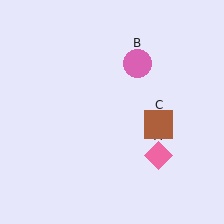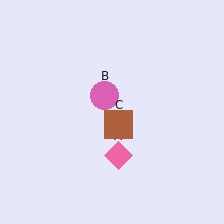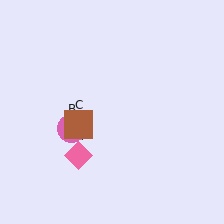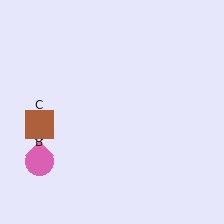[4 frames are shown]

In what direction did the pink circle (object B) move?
The pink circle (object B) moved down and to the left.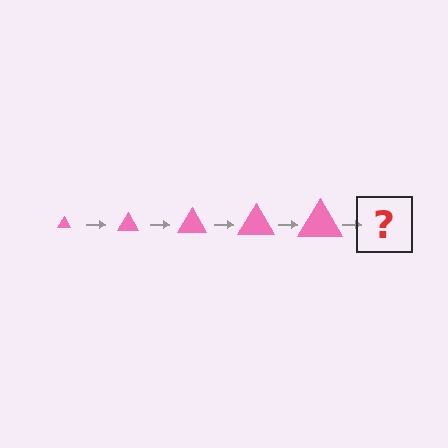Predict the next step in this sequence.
The next step is a pink triangle, larger than the previous one.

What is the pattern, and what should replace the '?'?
The pattern is that the triangle gets progressively larger each step. The '?' should be a pink triangle, larger than the previous one.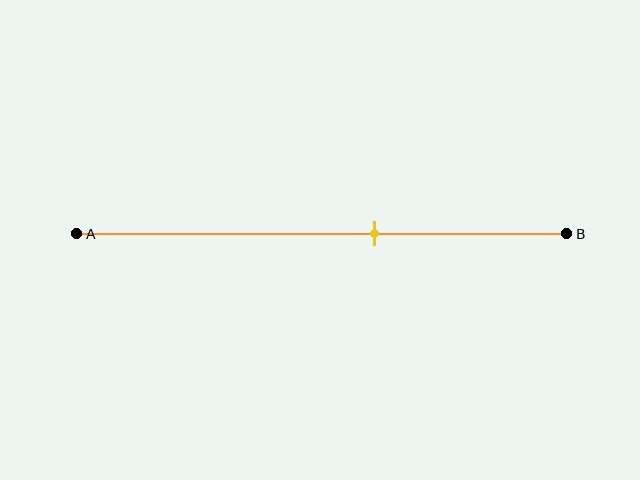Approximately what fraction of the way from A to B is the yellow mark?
The yellow mark is approximately 60% of the way from A to B.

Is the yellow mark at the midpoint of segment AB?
No, the mark is at about 60% from A, not at the 50% midpoint.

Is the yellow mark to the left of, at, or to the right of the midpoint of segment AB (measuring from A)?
The yellow mark is to the right of the midpoint of segment AB.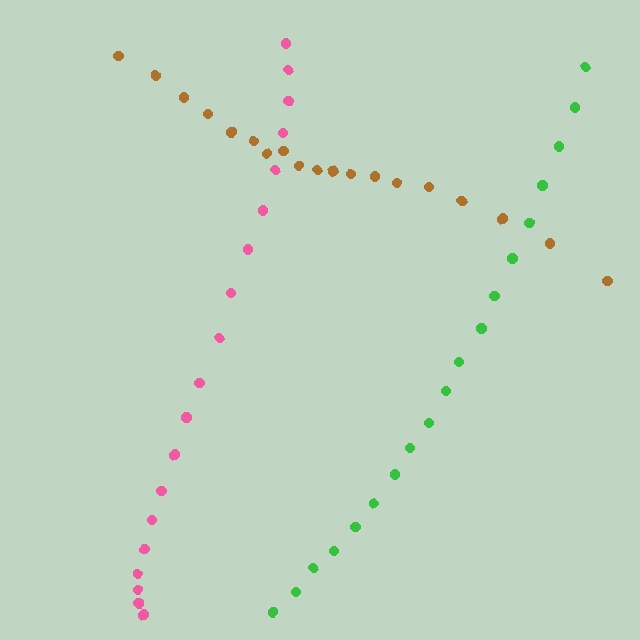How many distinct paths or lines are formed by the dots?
There are 3 distinct paths.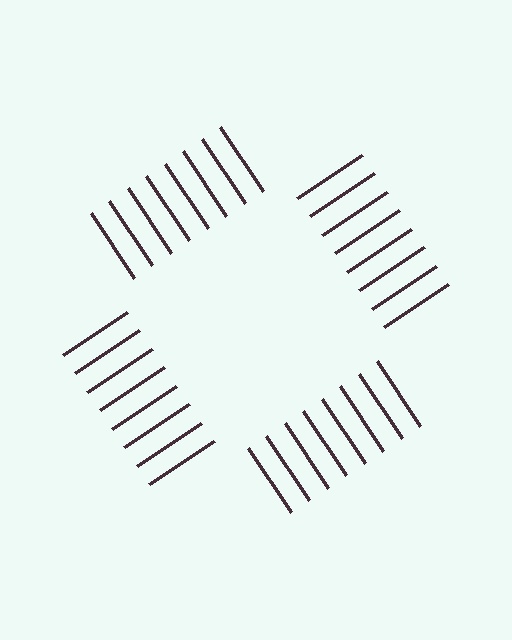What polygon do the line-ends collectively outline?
An illusory square — the line segments terminate on its edges but no continuous stroke is drawn.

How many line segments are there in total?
32 — 8 along each of the 4 edges.